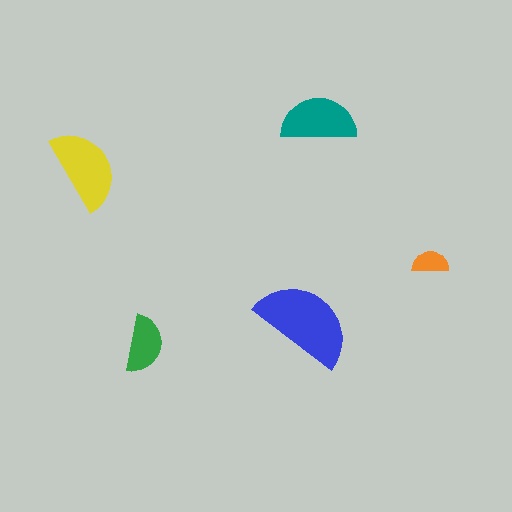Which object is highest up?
The teal semicircle is topmost.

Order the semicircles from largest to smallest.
the blue one, the yellow one, the teal one, the green one, the orange one.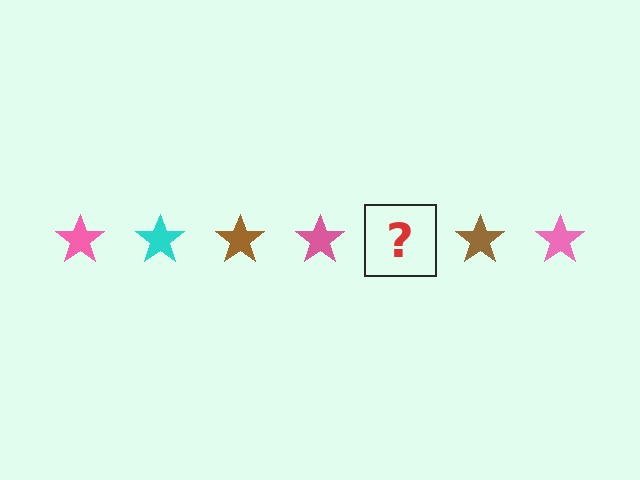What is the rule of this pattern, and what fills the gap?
The rule is that the pattern cycles through pink, cyan, brown stars. The gap should be filled with a cyan star.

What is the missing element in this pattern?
The missing element is a cyan star.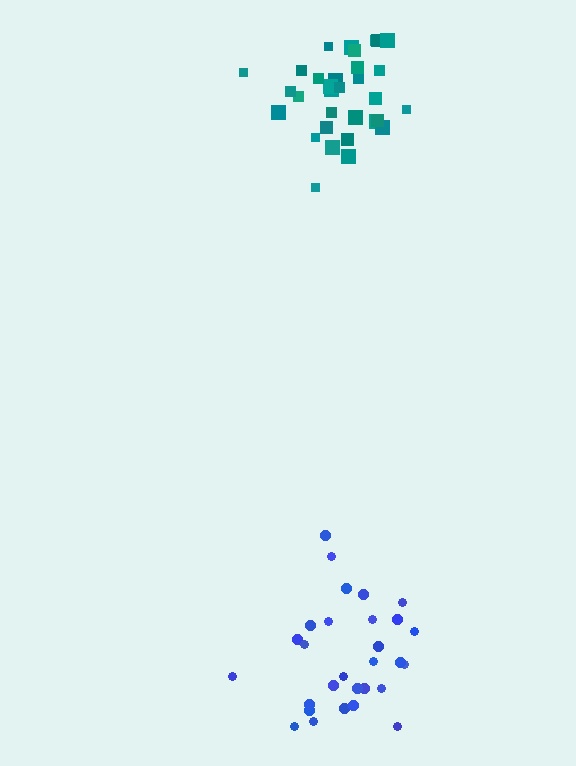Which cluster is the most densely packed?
Teal.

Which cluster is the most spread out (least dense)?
Blue.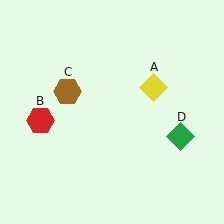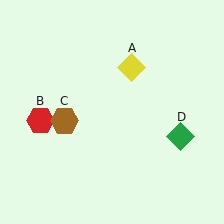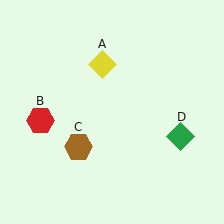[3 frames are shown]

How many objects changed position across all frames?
2 objects changed position: yellow diamond (object A), brown hexagon (object C).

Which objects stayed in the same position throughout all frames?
Red hexagon (object B) and green diamond (object D) remained stationary.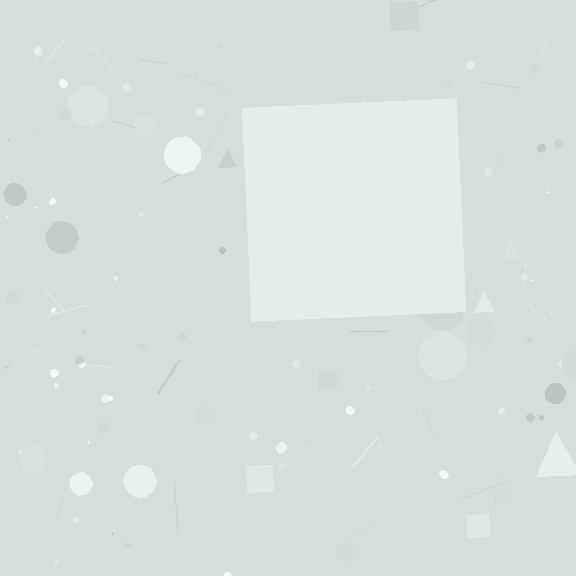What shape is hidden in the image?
A square is hidden in the image.